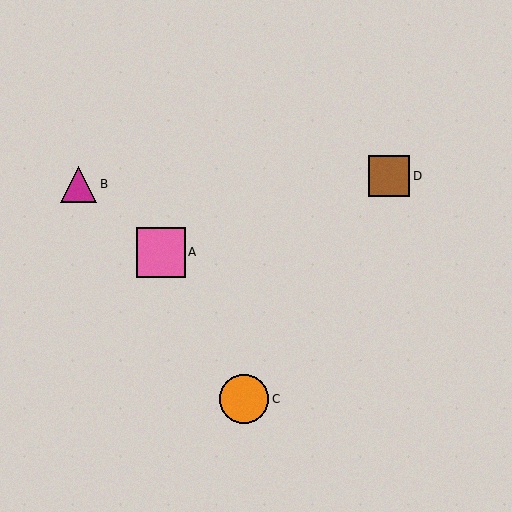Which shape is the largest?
The pink square (labeled A) is the largest.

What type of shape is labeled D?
Shape D is a brown square.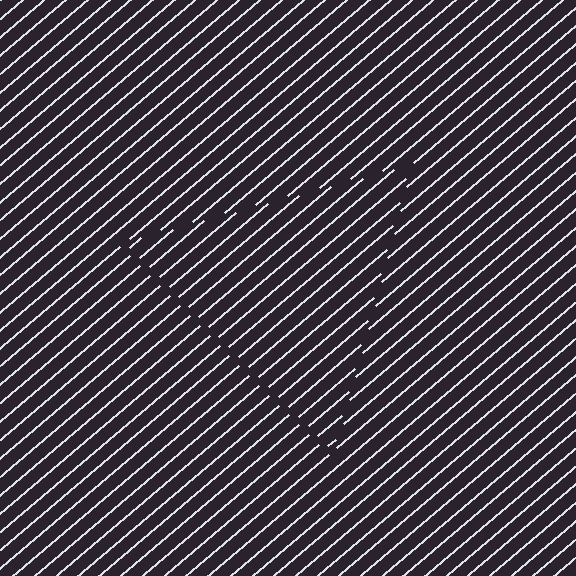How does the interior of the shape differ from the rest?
The interior of the shape contains the same grating, shifted by half a period — the contour is defined by the phase discontinuity where line-ends from the inner and outer gratings abut.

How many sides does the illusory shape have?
3 sides — the line-ends trace a triangle.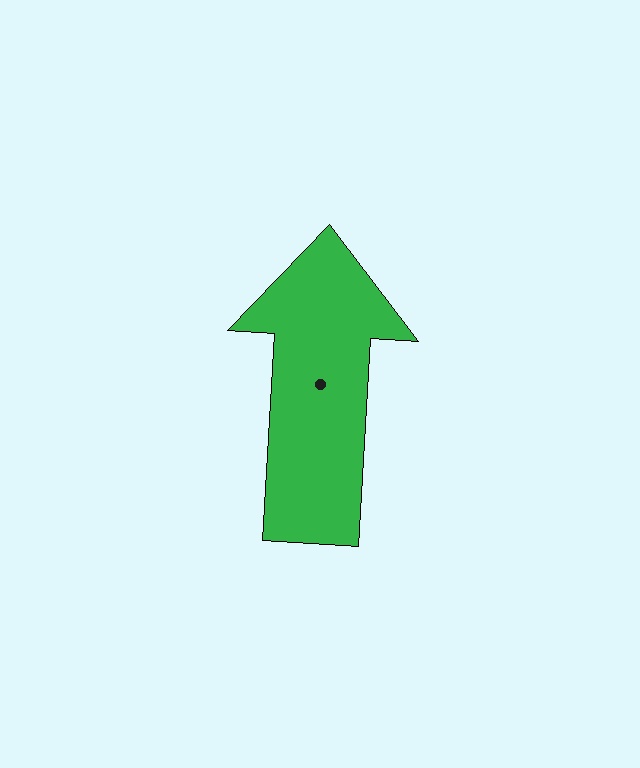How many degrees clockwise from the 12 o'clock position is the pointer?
Approximately 3 degrees.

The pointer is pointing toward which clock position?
Roughly 12 o'clock.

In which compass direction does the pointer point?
North.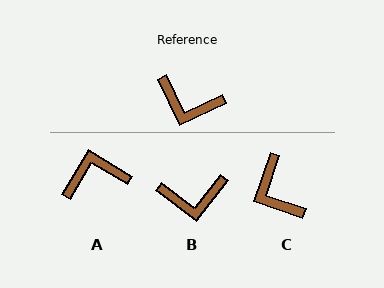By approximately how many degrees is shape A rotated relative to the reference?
Approximately 146 degrees clockwise.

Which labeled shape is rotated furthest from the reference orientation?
A, about 146 degrees away.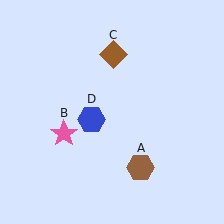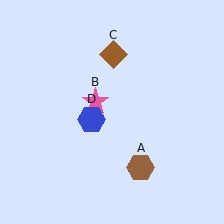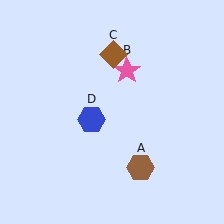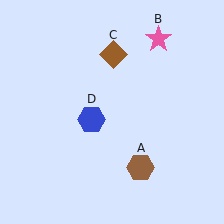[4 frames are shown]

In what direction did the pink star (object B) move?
The pink star (object B) moved up and to the right.